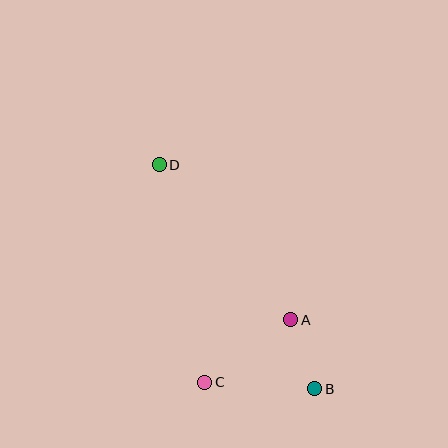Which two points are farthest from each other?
Points B and D are farthest from each other.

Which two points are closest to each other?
Points A and B are closest to each other.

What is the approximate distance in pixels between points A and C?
The distance between A and C is approximately 106 pixels.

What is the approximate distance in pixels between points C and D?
The distance between C and D is approximately 222 pixels.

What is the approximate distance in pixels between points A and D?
The distance between A and D is approximately 204 pixels.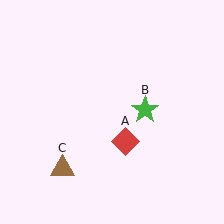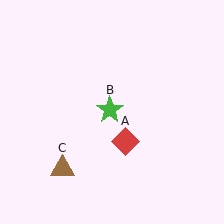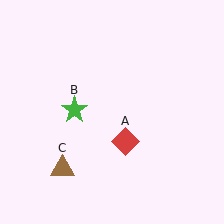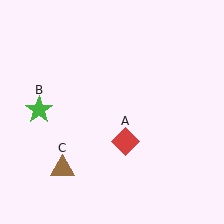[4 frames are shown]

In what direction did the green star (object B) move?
The green star (object B) moved left.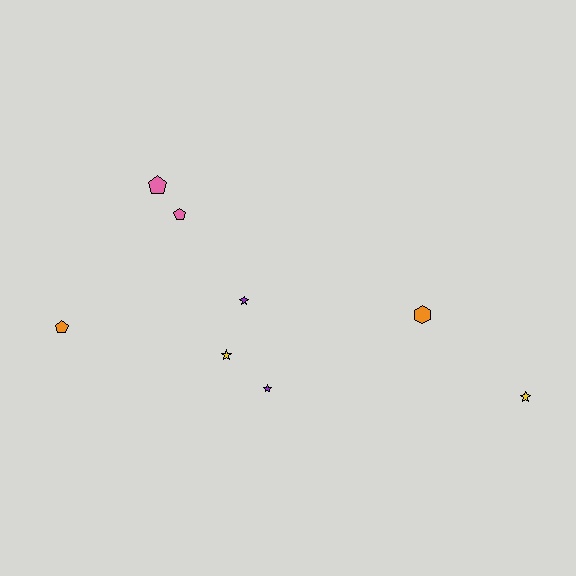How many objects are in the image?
There are 8 objects.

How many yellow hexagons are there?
There are no yellow hexagons.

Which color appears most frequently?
Pink, with 2 objects.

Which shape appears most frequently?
Star, with 4 objects.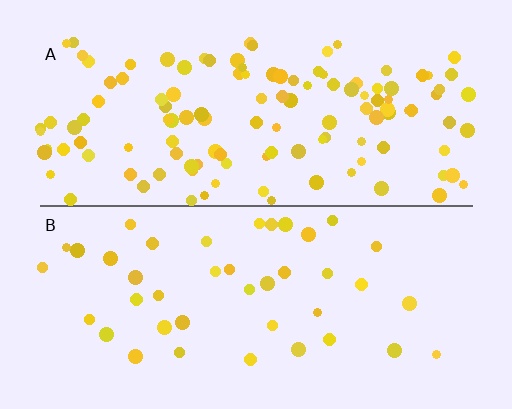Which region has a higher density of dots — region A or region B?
A (the top).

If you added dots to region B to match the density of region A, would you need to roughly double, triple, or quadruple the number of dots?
Approximately triple.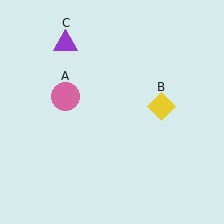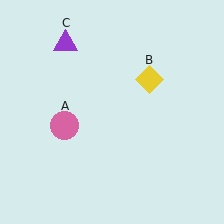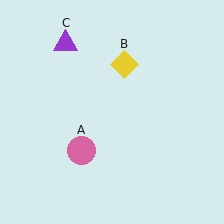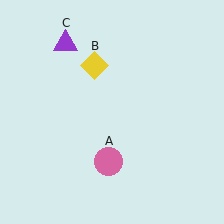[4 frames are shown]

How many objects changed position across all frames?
2 objects changed position: pink circle (object A), yellow diamond (object B).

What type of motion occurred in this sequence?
The pink circle (object A), yellow diamond (object B) rotated counterclockwise around the center of the scene.